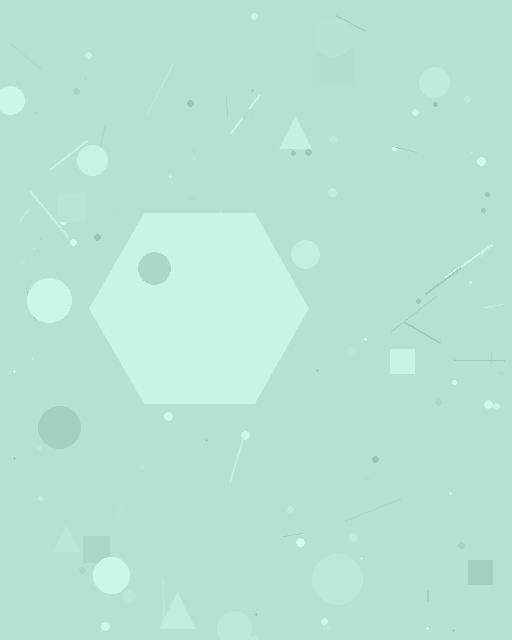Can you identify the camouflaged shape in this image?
The camouflaged shape is a hexagon.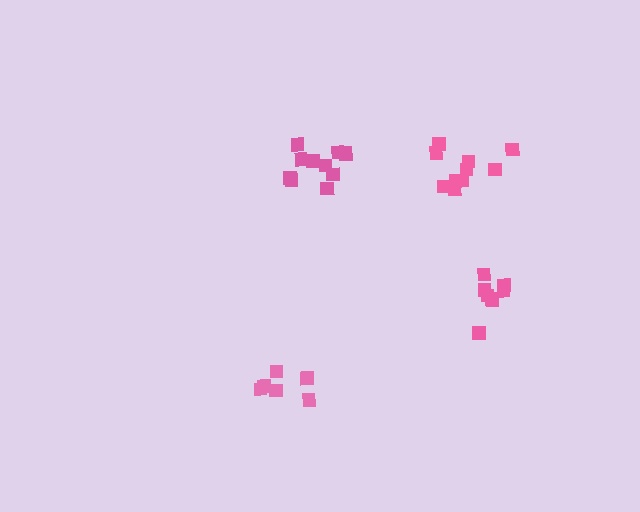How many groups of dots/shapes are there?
There are 4 groups.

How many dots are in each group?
Group 1: 10 dots, Group 2: 11 dots, Group 3: 6 dots, Group 4: 8 dots (35 total).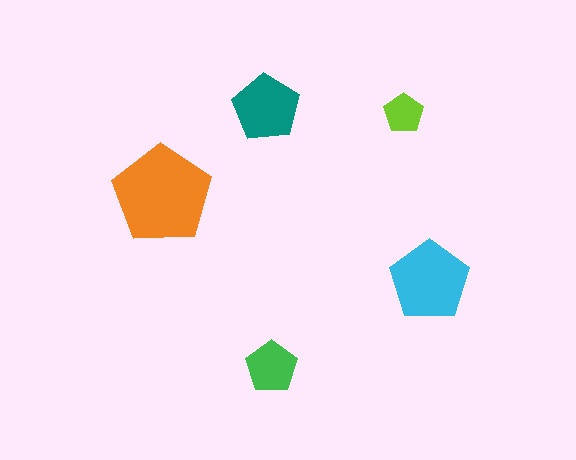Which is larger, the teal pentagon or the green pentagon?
The teal one.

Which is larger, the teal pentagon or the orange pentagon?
The orange one.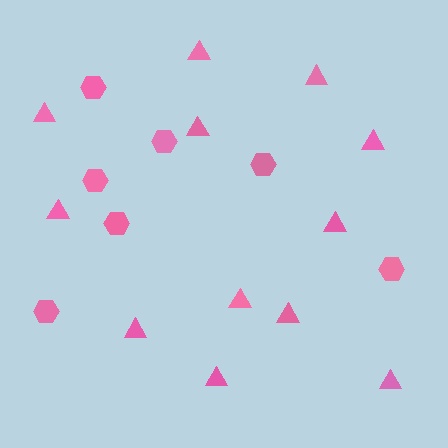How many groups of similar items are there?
There are 2 groups: one group of triangles (12) and one group of hexagons (7).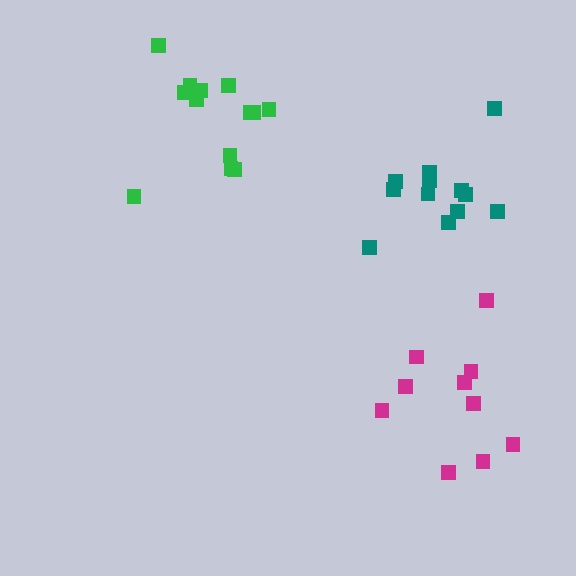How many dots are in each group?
Group 1: 10 dots, Group 2: 13 dots, Group 3: 12 dots (35 total).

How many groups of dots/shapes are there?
There are 3 groups.